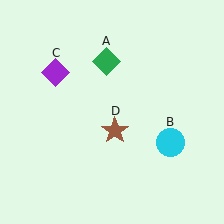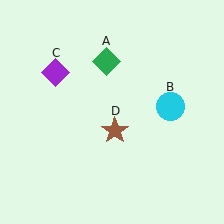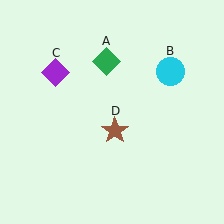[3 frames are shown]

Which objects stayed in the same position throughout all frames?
Green diamond (object A) and purple diamond (object C) and brown star (object D) remained stationary.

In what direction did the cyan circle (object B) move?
The cyan circle (object B) moved up.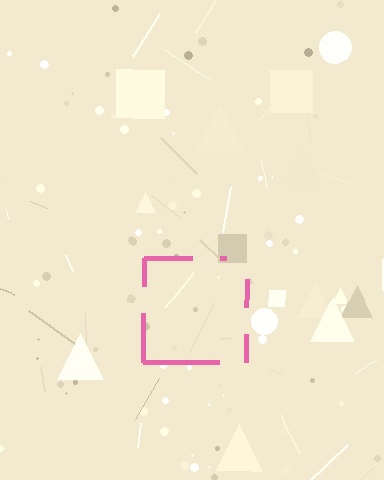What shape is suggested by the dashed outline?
The dashed outline suggests a square.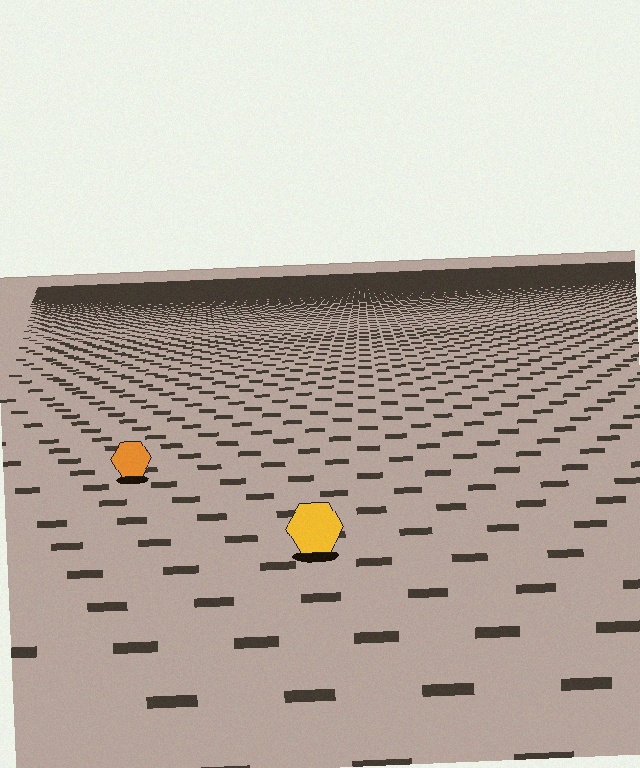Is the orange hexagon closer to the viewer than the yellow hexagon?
No. The yellow hexagon is closer — you can tell from the texture gradient: the ground texture is coarser near it.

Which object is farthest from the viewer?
The orange hexagon is farthest from the viewer. It appears smaller and the ground texture around it is denser.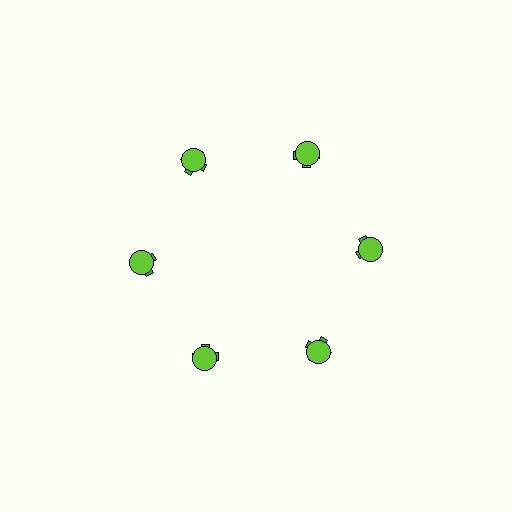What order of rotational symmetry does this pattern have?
This pattern has 6-fold rotational symmetry.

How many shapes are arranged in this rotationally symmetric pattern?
There are 12 shapes, arranged in 6 groups of 2.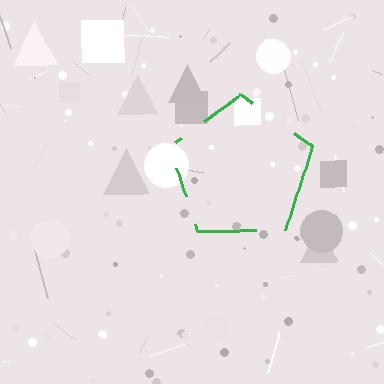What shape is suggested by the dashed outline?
The dashed outline suggests a pentagon.